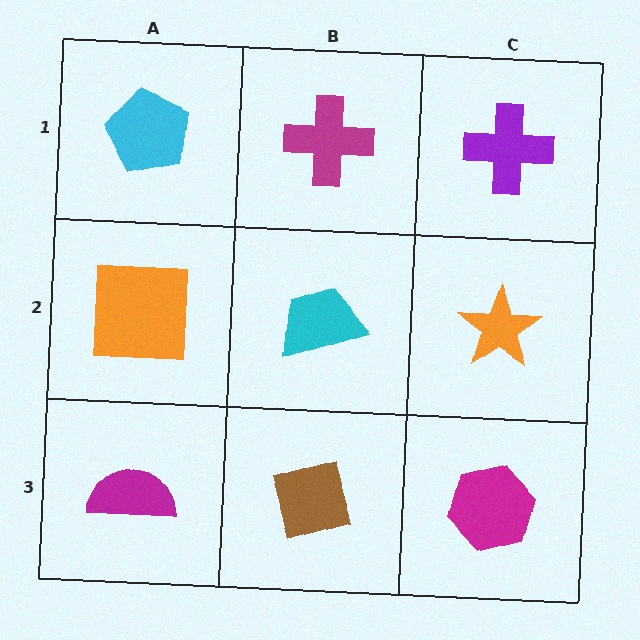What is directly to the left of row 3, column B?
A magenta semicircle.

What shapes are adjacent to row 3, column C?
An orange star (row 2, column C), a brown diamond (row 3, column B).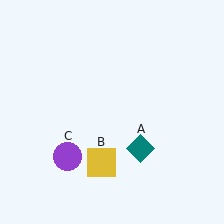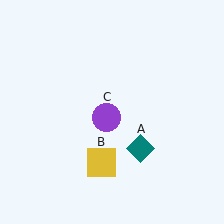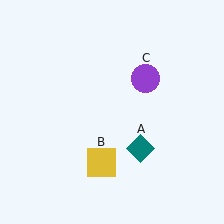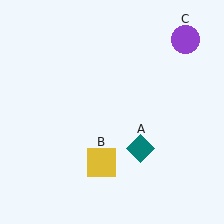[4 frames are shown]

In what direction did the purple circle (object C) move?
The purple circle (object C) moved up and to the right.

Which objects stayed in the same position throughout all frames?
Teal diamond (object A) and yellow square (object B) remained stationary.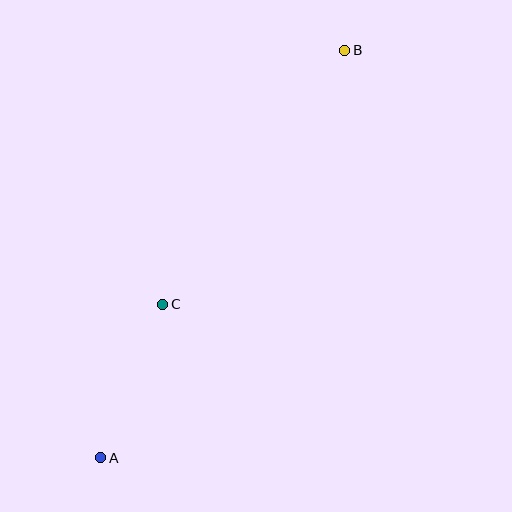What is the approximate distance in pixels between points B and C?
The distance between B and C is approximately 313 pixels.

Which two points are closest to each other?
Points A and C are closest to each other.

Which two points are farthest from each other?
Points A and B are farthest from each other.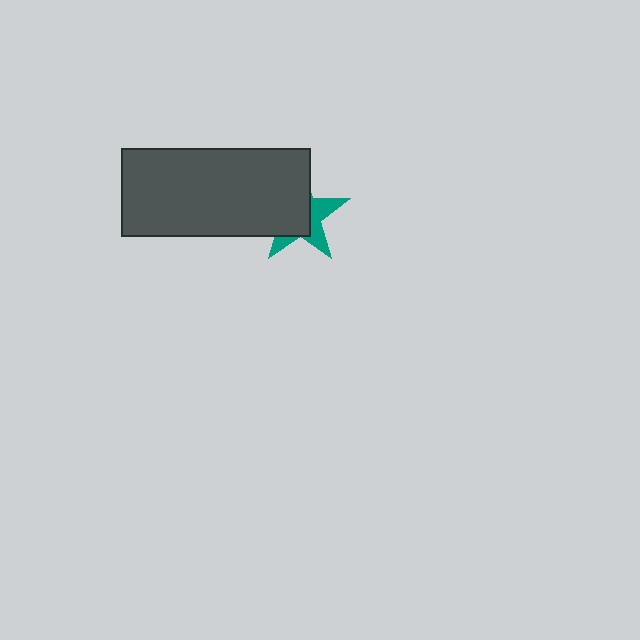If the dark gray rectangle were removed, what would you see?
You would see the complete teal star.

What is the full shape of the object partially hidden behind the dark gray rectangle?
The partially hidden object is a teal star.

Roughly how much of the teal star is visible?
A small part of it is visible (roughly 38%).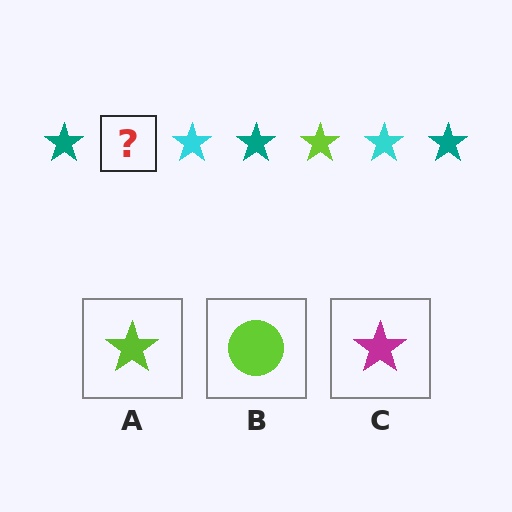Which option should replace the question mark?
Option A.